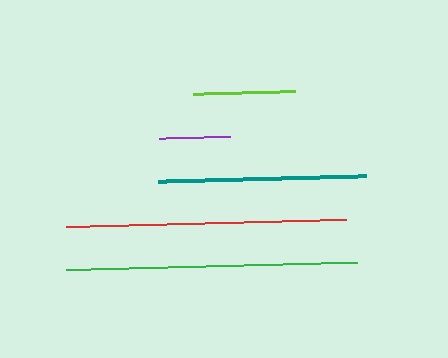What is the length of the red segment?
The red segment is approximately 280 pixels long.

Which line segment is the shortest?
The purple line is the shortest at approximately 71 pixels.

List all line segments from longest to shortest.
From longest to shortest: green, red, teal, lime, purple.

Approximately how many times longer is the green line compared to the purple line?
The green line is approximately 4.1 times the length of the purple line.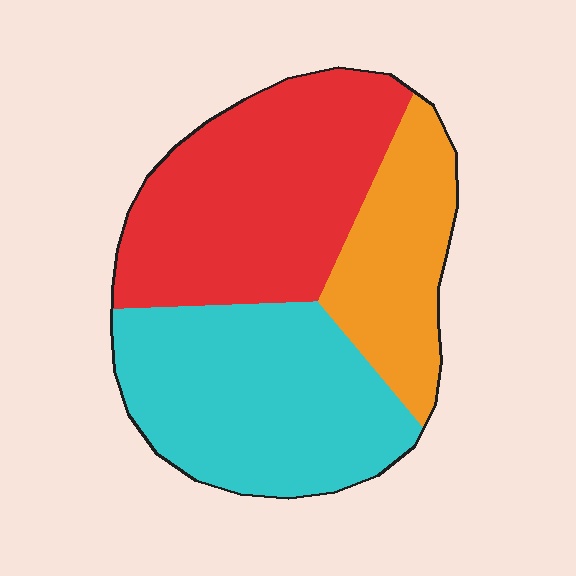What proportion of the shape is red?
Red takes up about two fifths (2/5) of the shape.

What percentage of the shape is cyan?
Cyan covers 38% of the shape.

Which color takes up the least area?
Orange, at roughly 20%.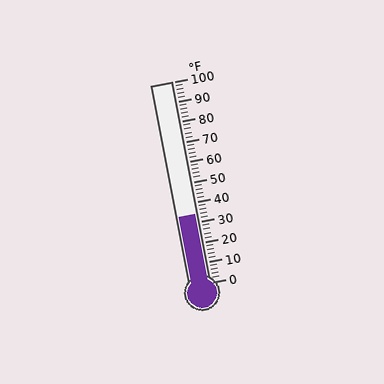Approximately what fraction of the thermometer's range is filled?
The thermometer is filled to approximately 35% of its range.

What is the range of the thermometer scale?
The thermometer scale ranges from 0°F to 100°F.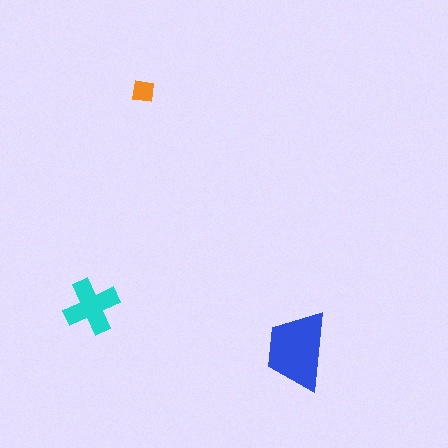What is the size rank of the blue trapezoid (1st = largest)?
1st.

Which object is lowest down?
The blue trapezoid is bottommost.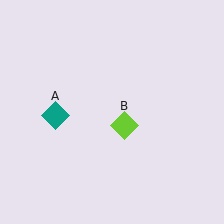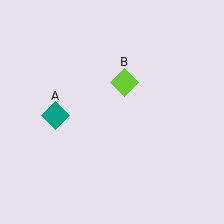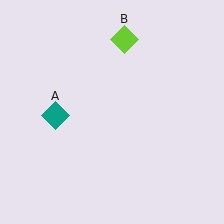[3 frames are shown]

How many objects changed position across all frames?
1 object changed position: lime diamond (object B).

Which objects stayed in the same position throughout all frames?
Teal diamond (object A) remained stationary.